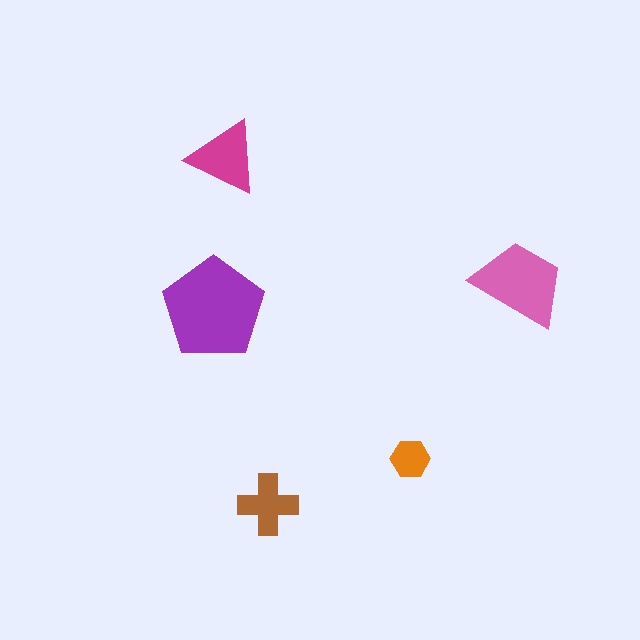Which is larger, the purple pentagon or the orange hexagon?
The purple pentagon.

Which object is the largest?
The purple pentagon.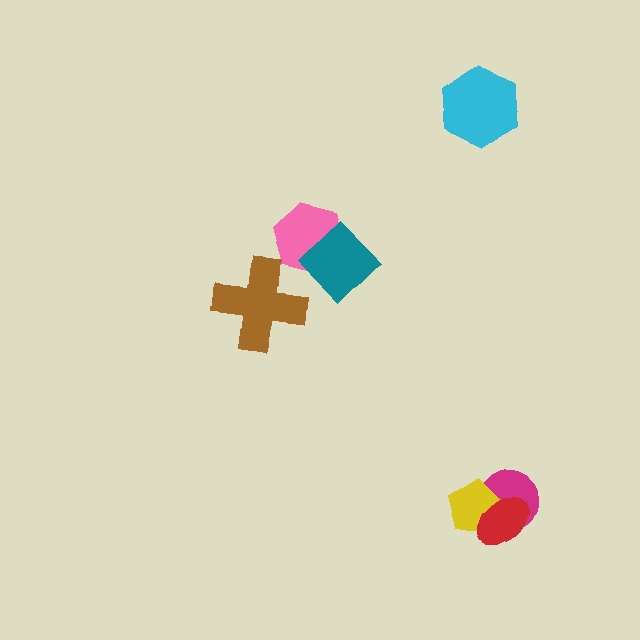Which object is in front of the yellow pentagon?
The red ellipse is in front of the yellow pentagon.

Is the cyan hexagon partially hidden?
No, no other shape covers it.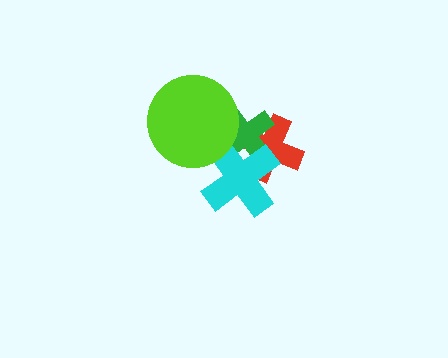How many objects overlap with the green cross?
3 objects overlap with the green cross.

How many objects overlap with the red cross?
2 objects overlap with the red cross.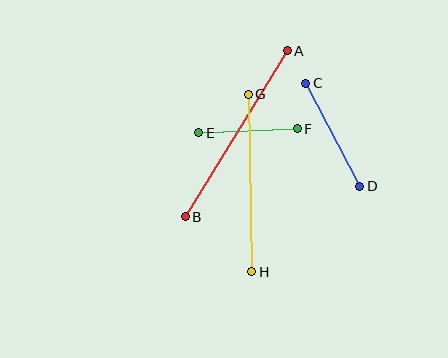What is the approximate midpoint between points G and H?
The midpoint is at approximately (250, 183) pixels.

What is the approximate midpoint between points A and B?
The midpoint is at approximately (236, 134) pixels.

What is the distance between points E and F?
The distance is approximately 99 pixels.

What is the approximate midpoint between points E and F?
The midpoint is at approximately (248, 131) pixels.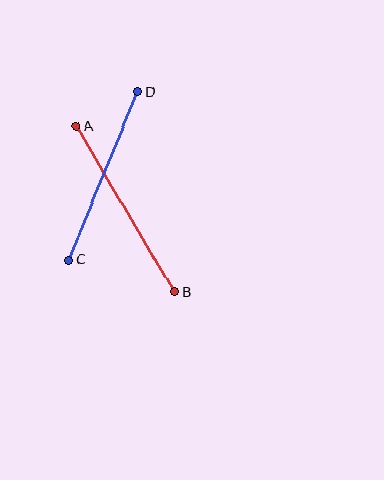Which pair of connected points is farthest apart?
Points A and B are farthest apart.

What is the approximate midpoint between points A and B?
The midpoint is at approximately (125, 209) pixels.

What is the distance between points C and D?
The distance is approximately 182 pixels.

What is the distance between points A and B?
The distance is approximately 193 pixels.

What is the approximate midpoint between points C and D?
The midpoint is at approximately (104, 176) pixels.